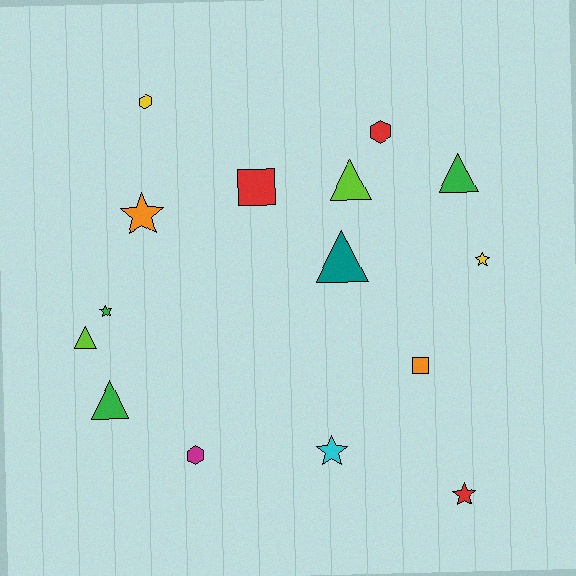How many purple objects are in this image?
There are no purple objects.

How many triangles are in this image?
There are 5 triangles.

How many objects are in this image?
There are 15 objects.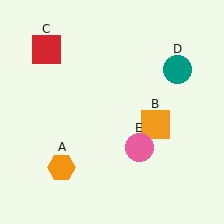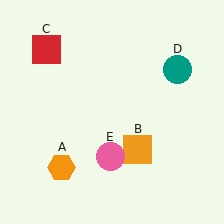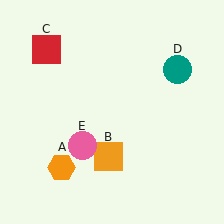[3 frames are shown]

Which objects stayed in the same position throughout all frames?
Orange hexagon (object A) and red square (object C) and teal circle (object D) remained stationary.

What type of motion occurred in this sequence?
The orange square (object B), pink circle (object E) rotated clockwise around the center of the scene.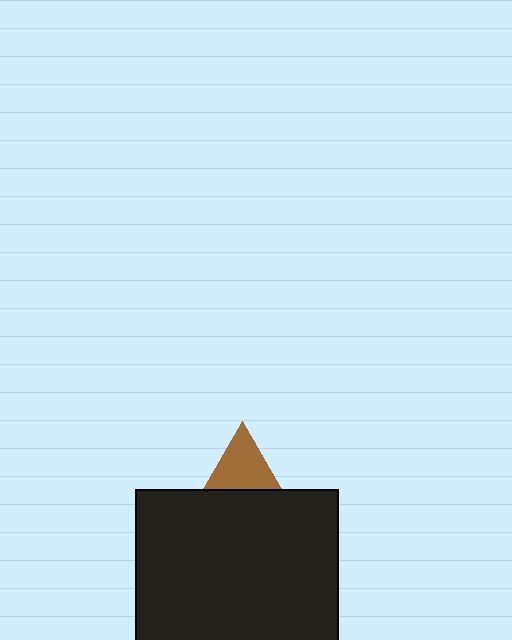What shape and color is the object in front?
The object in front is a black rectangle.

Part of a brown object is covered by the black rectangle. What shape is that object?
It is a triangle.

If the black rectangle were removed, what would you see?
You would see the complete brown triangle.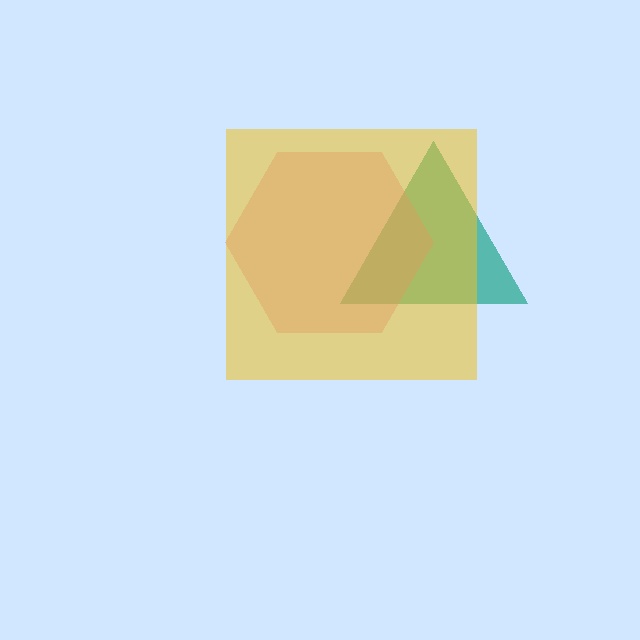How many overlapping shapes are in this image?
There are 3 overlapping shapes in the image.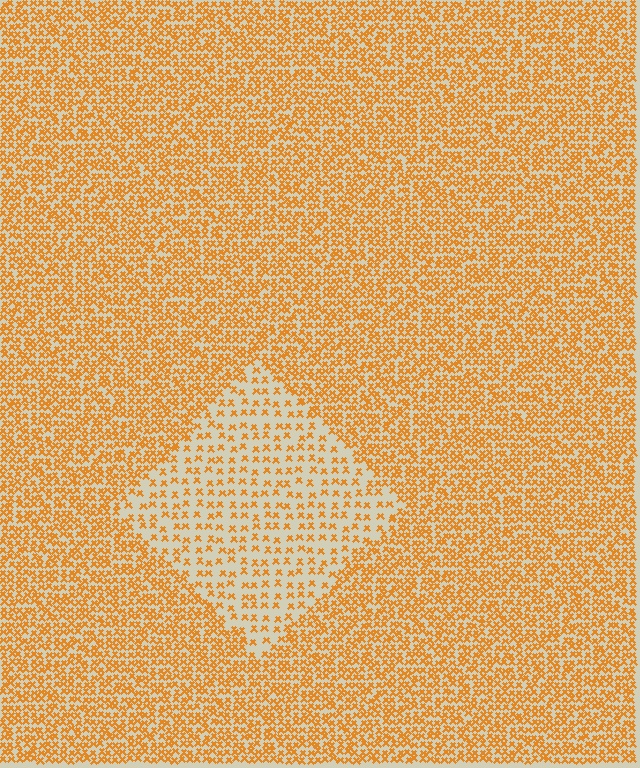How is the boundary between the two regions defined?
The boundary is defined by a change in element density (approximately 2.3x ratio). All elements are the same color, size, and shape.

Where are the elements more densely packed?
The elements are more densely packed outside the diamond boundary.